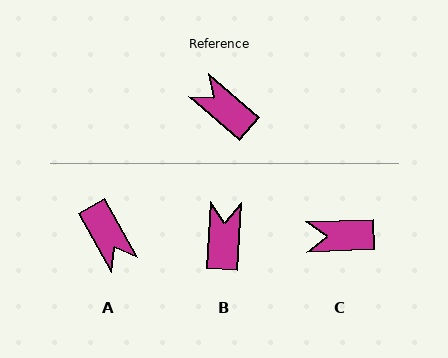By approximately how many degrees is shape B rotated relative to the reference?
Approximately 53 degrees clockwise.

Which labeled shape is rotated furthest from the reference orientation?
A, about 160 degrees away.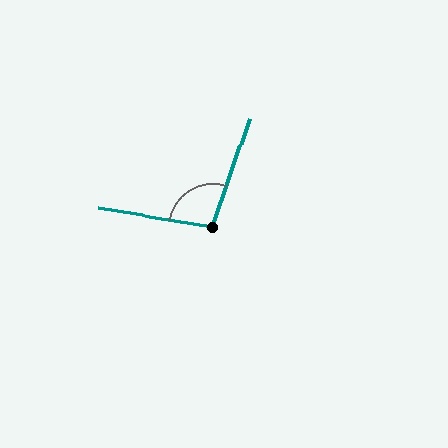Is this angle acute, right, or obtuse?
It is obtuse.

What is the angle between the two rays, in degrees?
Approximately 99 degrees.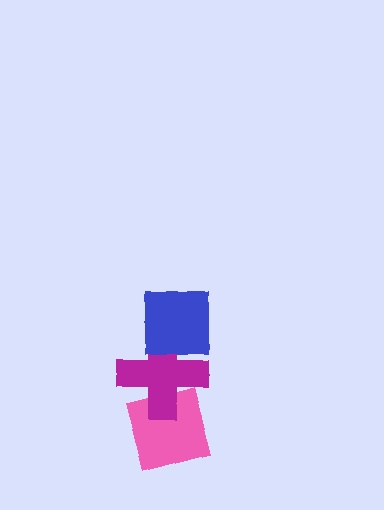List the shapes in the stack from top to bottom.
From top to bottom: the blue square, the magenta cross, the pink square.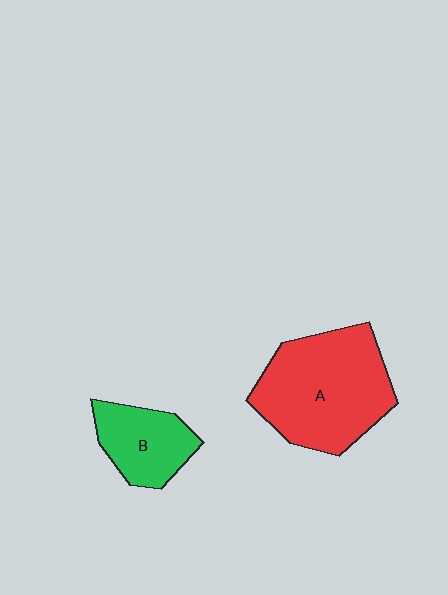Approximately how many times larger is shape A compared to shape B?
Approximately 2.0 times.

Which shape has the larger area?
Shape A (red).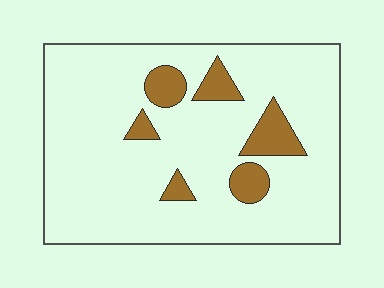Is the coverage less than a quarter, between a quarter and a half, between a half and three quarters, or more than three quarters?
Less than a quarter.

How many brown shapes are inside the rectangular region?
6.